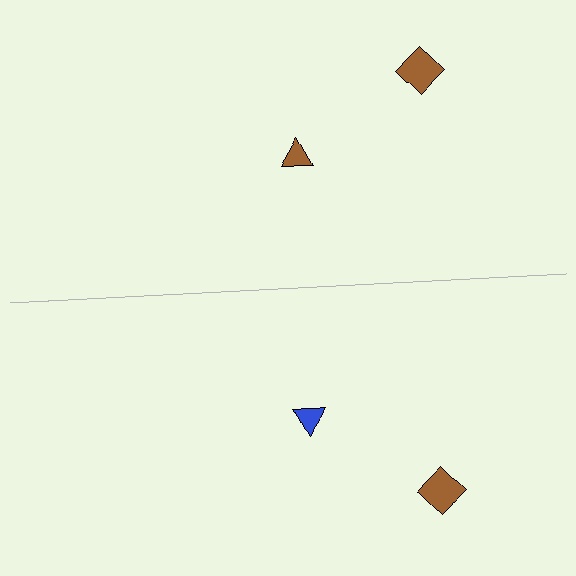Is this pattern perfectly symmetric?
No, the pattern is not perfectly symmetric. The blue triangle on the bottom side breaks the symmetry — its mirror counterpart is brown.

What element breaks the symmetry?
The blue triangle on the bottom side breaks the symmetry — its mirror counterpart is brown.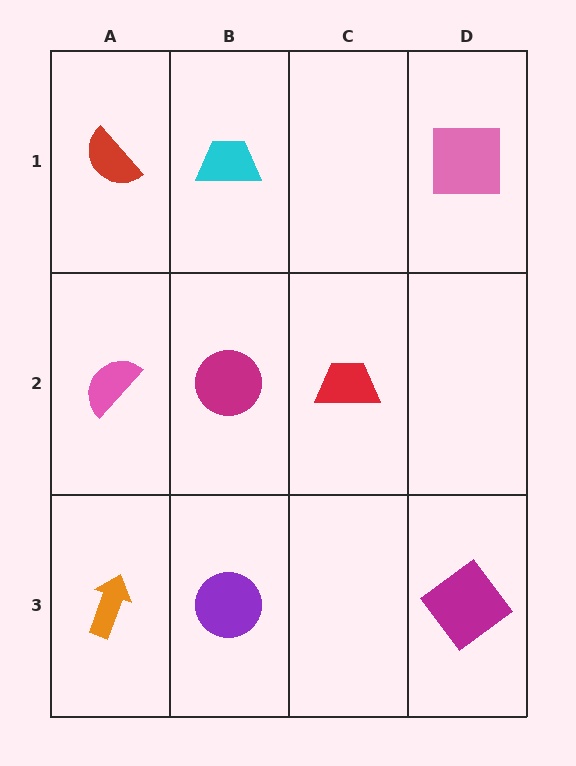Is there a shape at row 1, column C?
No, that cell is empty.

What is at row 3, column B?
A purple circle.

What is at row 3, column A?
An orange arrow.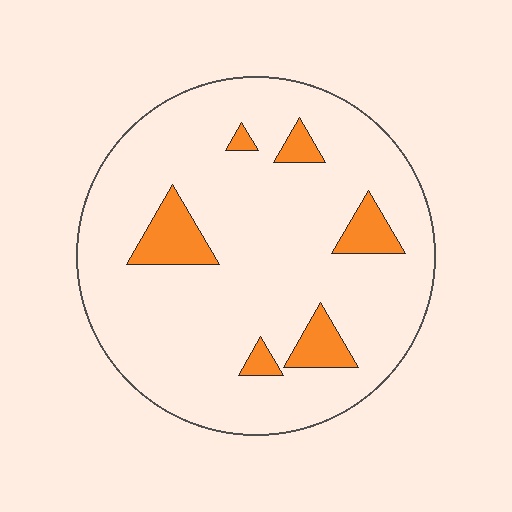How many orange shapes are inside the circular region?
6.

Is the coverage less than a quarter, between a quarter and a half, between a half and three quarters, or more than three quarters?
Less than a quarter.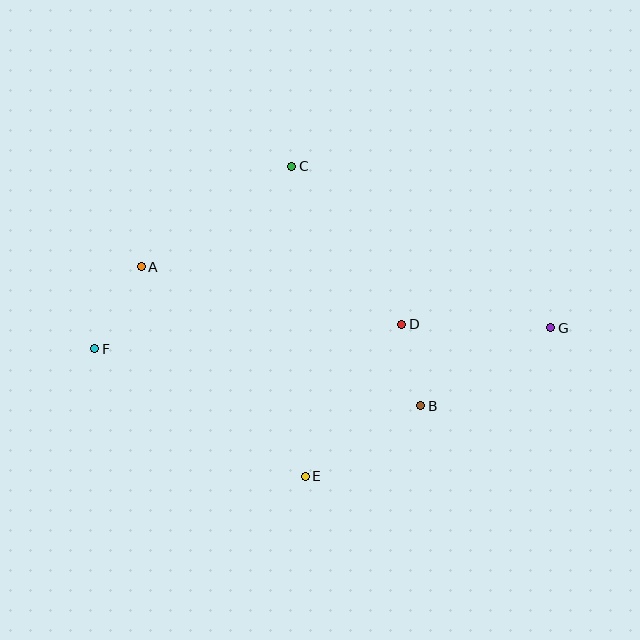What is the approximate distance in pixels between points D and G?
The distance between D and G is approximately 149 pixels.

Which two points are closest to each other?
Points B and D are closest to each other.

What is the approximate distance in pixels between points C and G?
The distance between C and G is approximately 305 pixels.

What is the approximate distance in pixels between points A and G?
The distance between A and G is approximately 414 pixels.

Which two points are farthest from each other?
Points F and G are farthest from each other.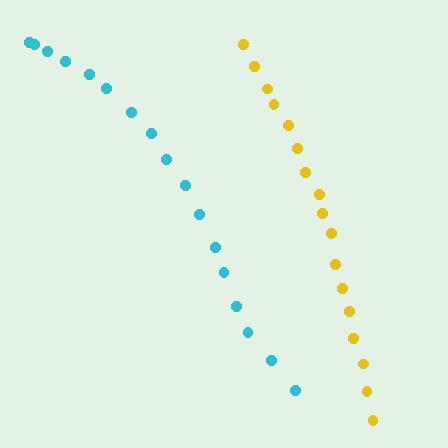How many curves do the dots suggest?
There are 2 distinct paths.